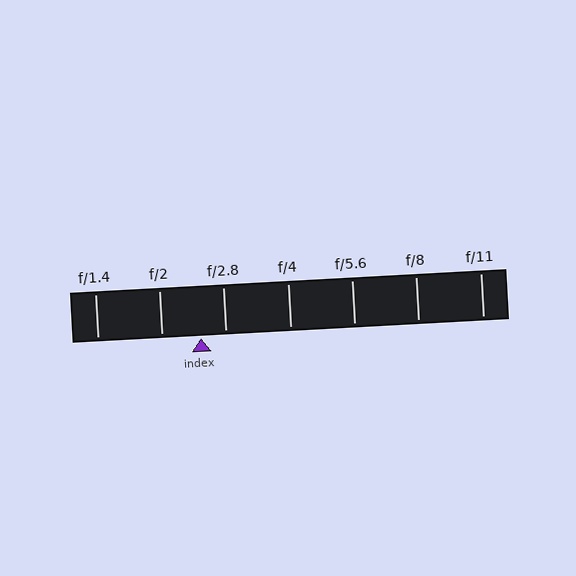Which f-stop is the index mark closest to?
The index mark is closest to f/2.8.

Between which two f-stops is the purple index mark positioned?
The index mark is between f/2 and f/2.8.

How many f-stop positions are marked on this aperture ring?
There are 7 f-stop positions marked.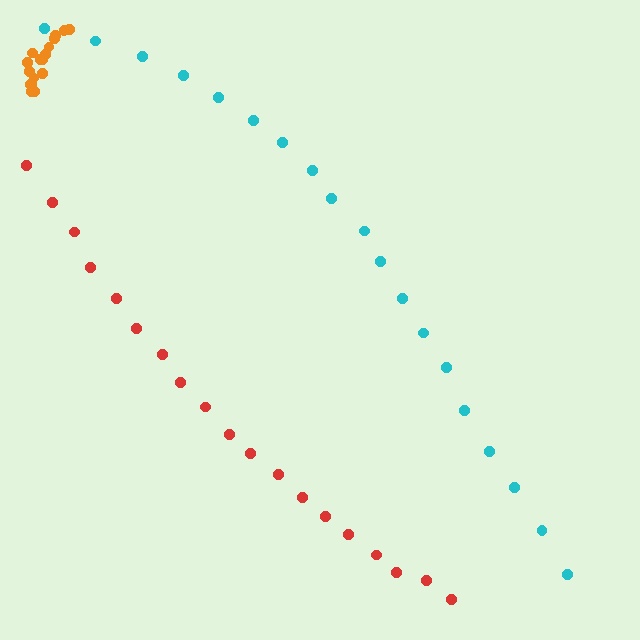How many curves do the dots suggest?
There are 3 distinct paths.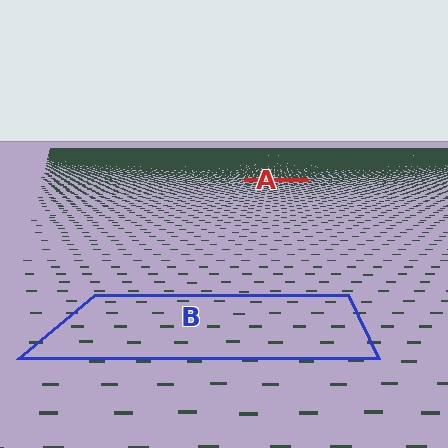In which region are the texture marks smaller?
The texture marks are smaller in region A, because it is farther away.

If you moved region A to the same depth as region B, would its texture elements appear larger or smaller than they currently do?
They would appear larger. At a closer depth, the same texture elements are projected at a bigger on-screen size.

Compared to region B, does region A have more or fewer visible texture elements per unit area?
Region A has more texture elements per unit area — they are packed more densely because it is farther away.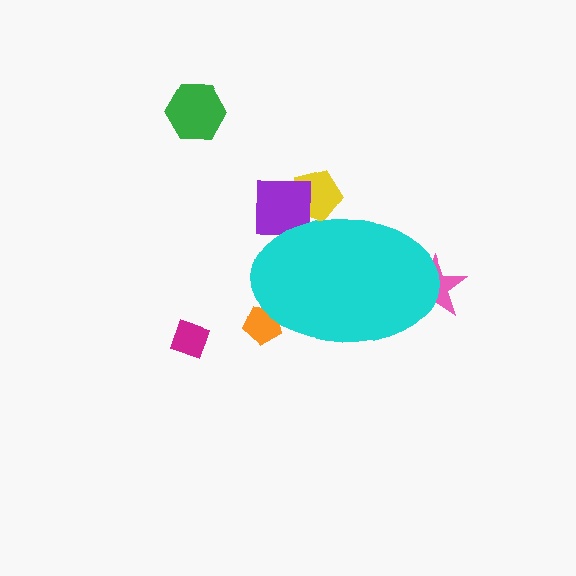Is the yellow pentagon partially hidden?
Yes, the yellow pentagon is partially hidden behind the cyan ellipse.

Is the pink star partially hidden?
Yes, the pink star is partially hidden behind the cyan ellipse.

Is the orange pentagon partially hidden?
Yes, the orange pentagon is partially hidden behind the cyan ellipse.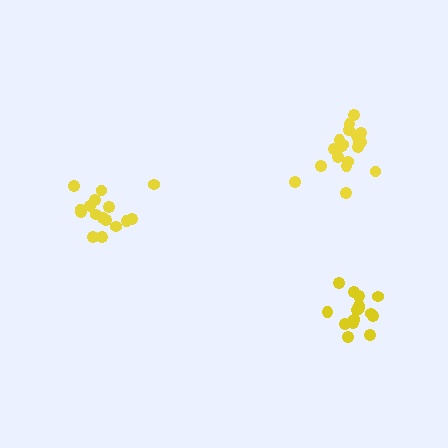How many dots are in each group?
Group 1: 21 dots, Group 2: 15 dots, Group 3: 16 dots (52 total).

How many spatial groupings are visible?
There are 3 spatial groupings.